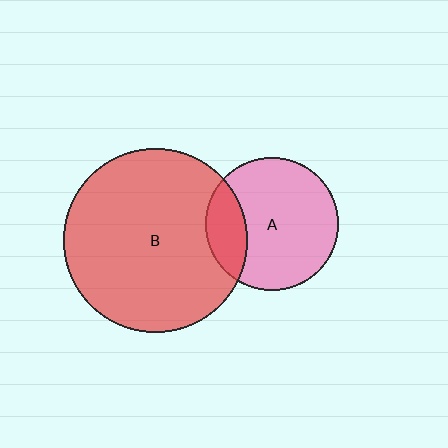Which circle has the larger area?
Circle B (red).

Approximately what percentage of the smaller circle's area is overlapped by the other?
Approximately 20%.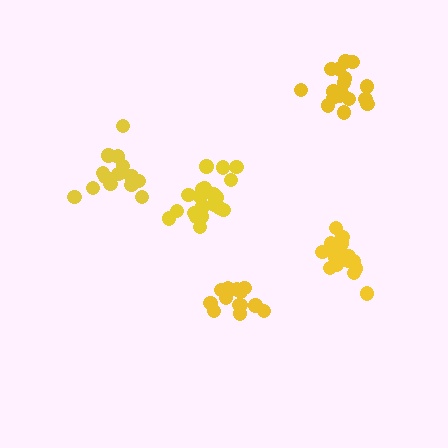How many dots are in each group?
Group 1: 14 dots, Group 2: 18 dots, Group 3: 17 dots, Group 4: 15 dots, Group 5: 20 dots (84 total).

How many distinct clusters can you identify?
There are 5 distinct clusters.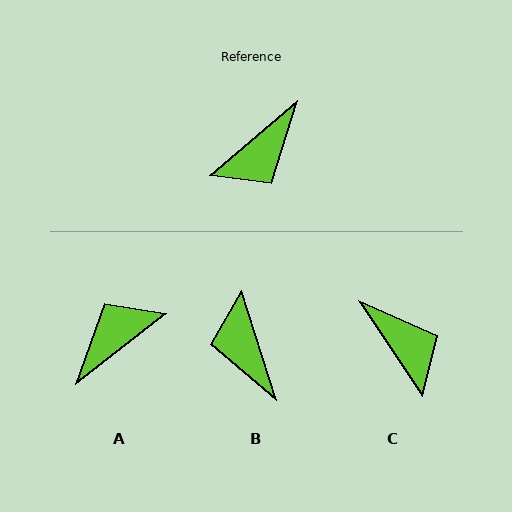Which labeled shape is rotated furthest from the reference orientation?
A, about 177 degrees away.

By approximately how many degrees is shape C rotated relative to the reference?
Approximately 83 degrees counter-clockwise.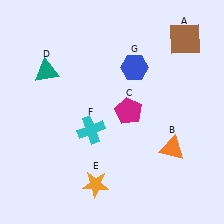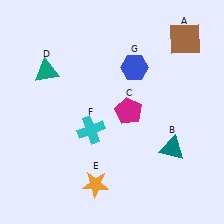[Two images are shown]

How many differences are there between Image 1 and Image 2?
There is 1 difference between the two images.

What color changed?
The triangle (B) changed from orange in Image 1 to teal in Image 2.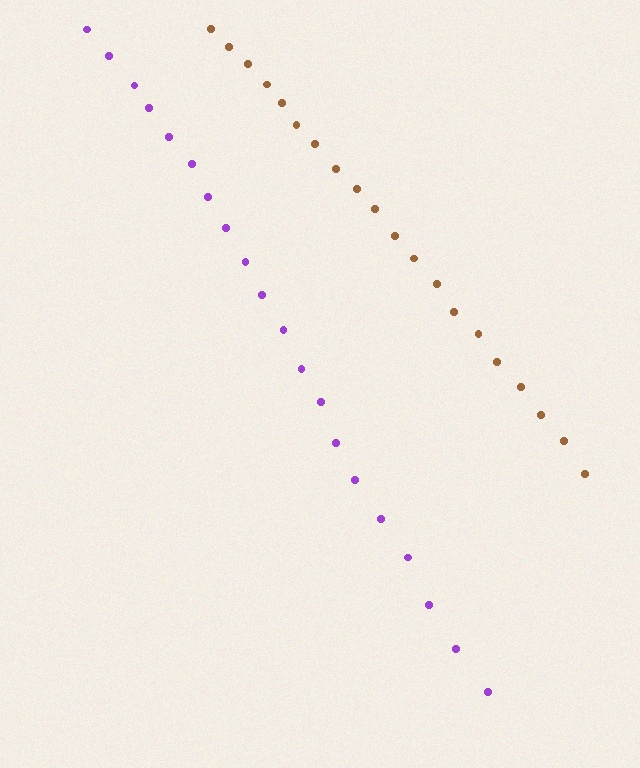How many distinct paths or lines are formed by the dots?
There are 2 distinct paths.